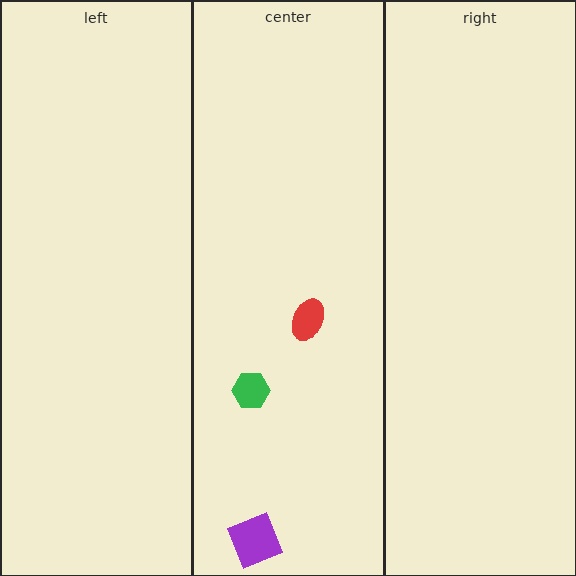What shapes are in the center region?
The red ellipse, the purple diamond, the green hexagon.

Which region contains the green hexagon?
The center region.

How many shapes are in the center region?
3.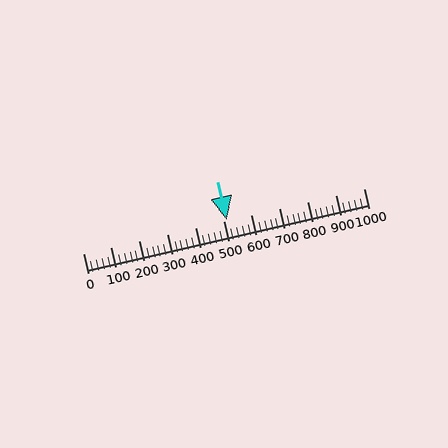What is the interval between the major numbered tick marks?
The major tick marks are spaced 100 units apart.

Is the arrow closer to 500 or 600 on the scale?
The arrow is closer to 500.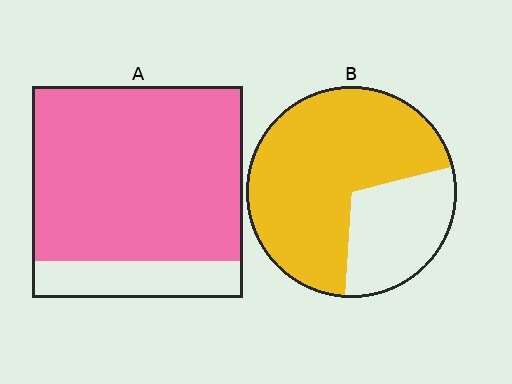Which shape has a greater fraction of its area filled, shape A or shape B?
Shape A.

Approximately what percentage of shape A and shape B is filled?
A is approximately 85% and B is approximately 70%.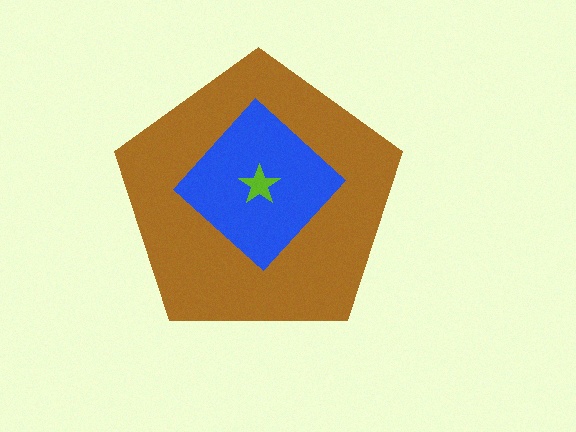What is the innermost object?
The lime star.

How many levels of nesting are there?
3.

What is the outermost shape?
The brown pentagon.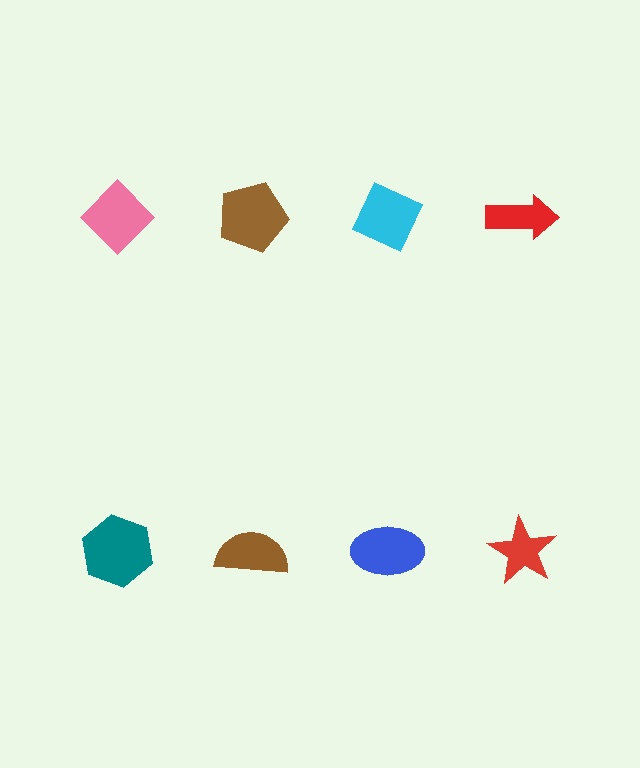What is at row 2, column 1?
A teal hexagon.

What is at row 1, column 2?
A brown pentagon.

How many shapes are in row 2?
4 shapes.